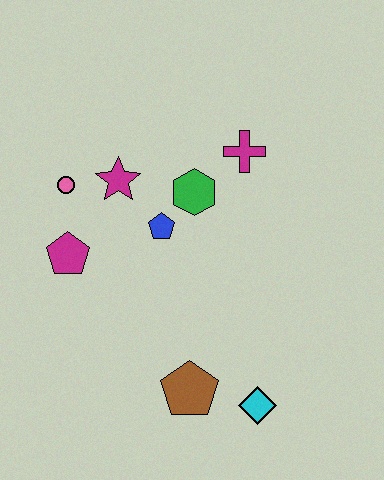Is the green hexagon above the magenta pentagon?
Yes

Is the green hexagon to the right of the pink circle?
Yes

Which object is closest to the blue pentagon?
The green hexagon is closest to the blue pentagon.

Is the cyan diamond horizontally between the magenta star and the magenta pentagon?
No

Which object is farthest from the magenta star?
The cyan diamond is farthest from the magenta star.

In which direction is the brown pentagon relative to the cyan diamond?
The brown pentagon is to the left of the cyan diamond.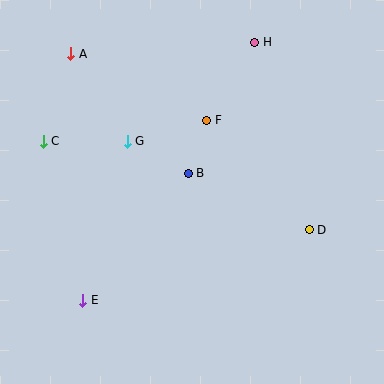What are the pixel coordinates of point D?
Point D is at (309, 230).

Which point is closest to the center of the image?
Point B at (188, 173) is closest to the center.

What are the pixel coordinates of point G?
Point G is at (127, 141).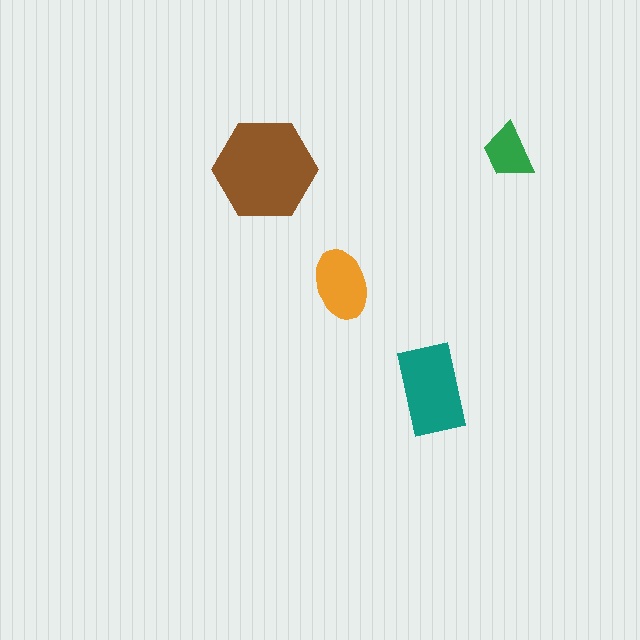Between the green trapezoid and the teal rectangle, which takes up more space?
The teal rectangle.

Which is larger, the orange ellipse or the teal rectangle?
The teal rectangle.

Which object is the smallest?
The green trapezoid.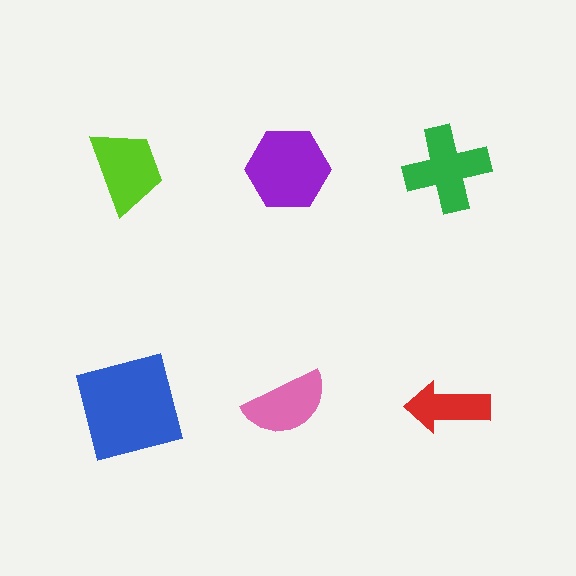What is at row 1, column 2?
A purple hexagon.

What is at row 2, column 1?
A blue square.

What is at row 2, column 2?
A pink semicircle.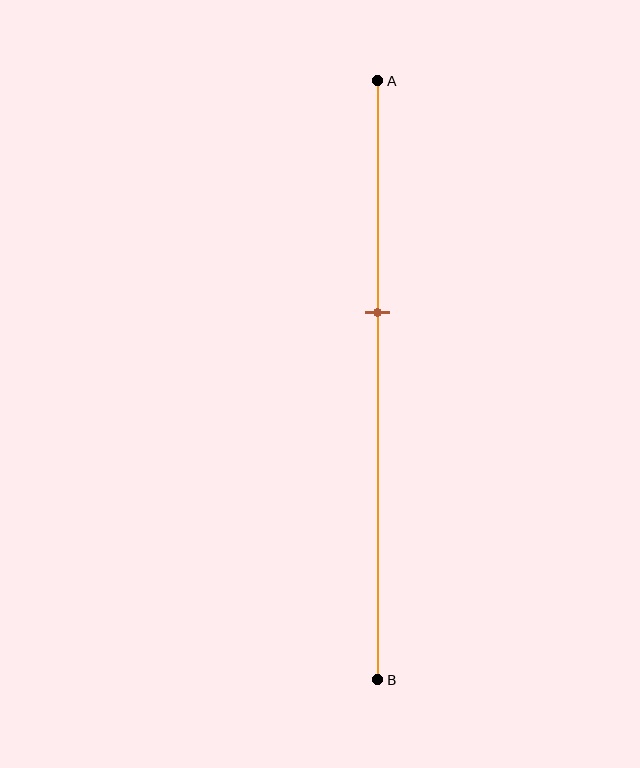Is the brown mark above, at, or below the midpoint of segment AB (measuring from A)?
The brown mark is above the midpoint of segment AB.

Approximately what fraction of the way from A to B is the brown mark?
The brown mark is approximately 40% of the way from A to B.